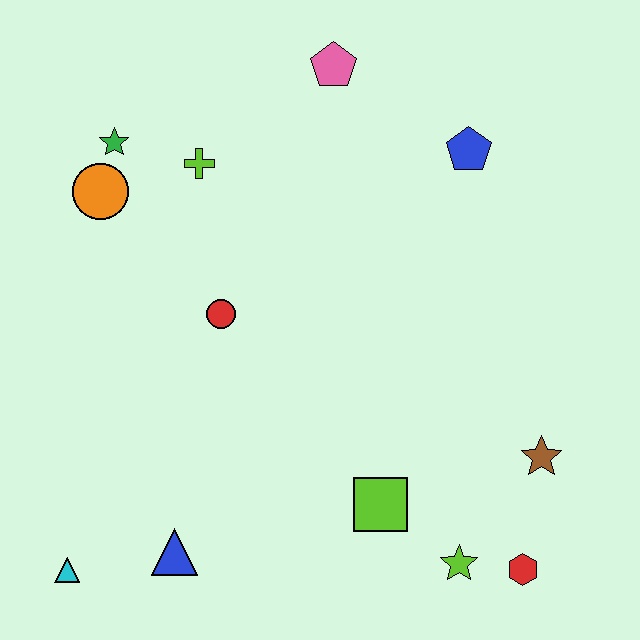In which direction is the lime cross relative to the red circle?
The lime cross is above the red circle.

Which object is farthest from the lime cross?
The red hexagon is farthest from the lime cross.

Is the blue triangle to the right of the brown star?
No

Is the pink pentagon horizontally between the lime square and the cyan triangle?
Yes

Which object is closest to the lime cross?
The green star is closest to the lime cross.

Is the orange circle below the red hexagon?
No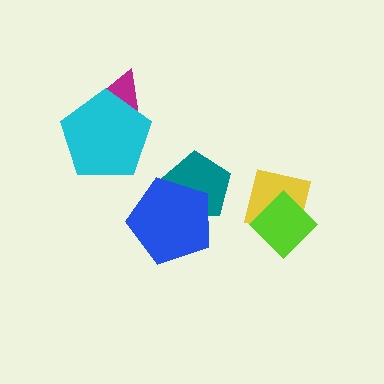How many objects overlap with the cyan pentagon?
1 object overlaps with the cyan pentagon.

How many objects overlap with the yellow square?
1 object overlaps with the yellow square.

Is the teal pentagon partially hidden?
Yes, it is partially covered by another shape.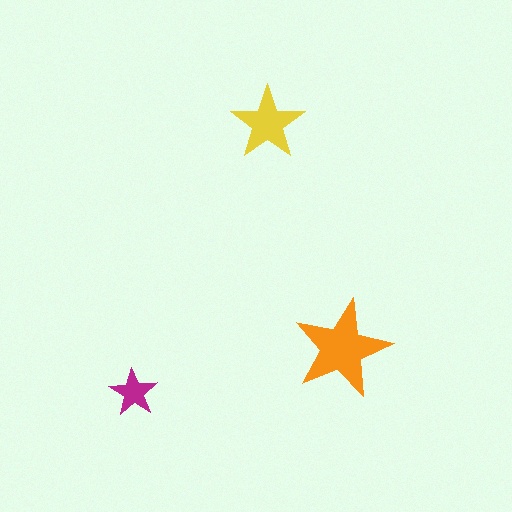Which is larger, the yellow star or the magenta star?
The yellow one.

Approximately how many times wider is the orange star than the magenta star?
About 2 times wider.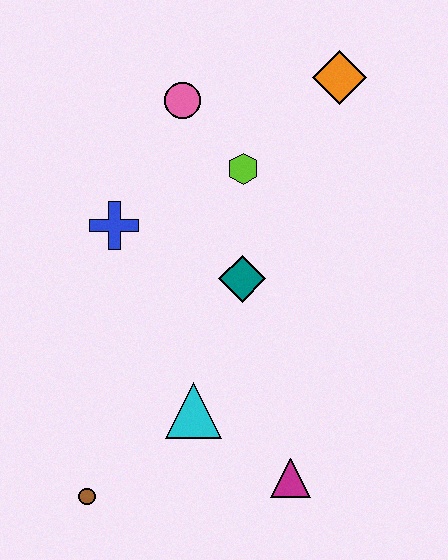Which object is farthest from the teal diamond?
The brown circle is farthest from the teal diamond.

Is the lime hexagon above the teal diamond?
Yes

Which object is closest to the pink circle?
The lime hexagon is closest to the pink circle.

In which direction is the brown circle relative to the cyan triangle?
The brown circle is to the left of the cyan triangle.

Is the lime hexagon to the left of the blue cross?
No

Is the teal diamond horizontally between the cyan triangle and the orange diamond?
Yes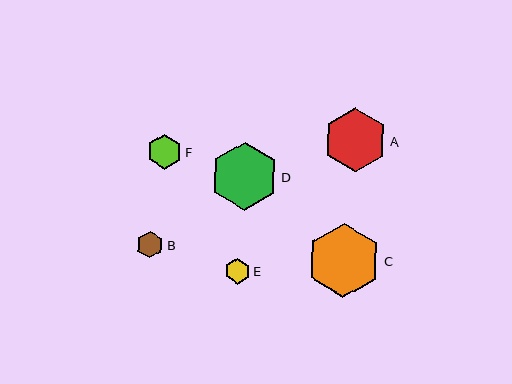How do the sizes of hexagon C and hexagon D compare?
Hexagon C and hexagon D are approximately the same size.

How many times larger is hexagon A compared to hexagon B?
Hexagon A is approximately 2.4 times the size of hexagon B.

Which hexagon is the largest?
Hexagon C is the largest with a size of approximately 74 pixels.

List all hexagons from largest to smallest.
From largest to smallest: C, D, A, F, B, E.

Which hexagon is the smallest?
Hexagon E is the smallest with a size of approximately 26 pixels.